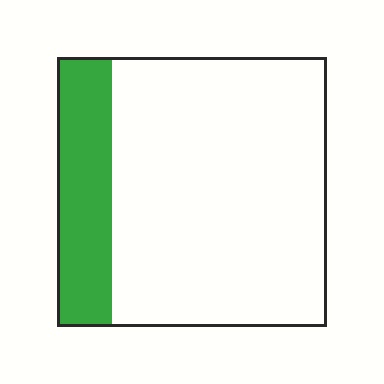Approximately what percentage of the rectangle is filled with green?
Approximately 20%.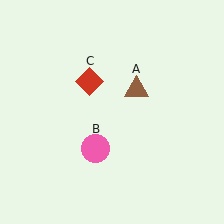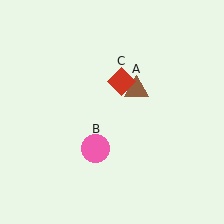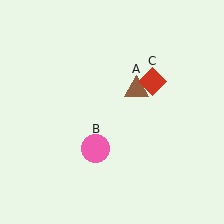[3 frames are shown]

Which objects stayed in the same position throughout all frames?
Brown triangle (object A) and pink circle (object B) remained stationary.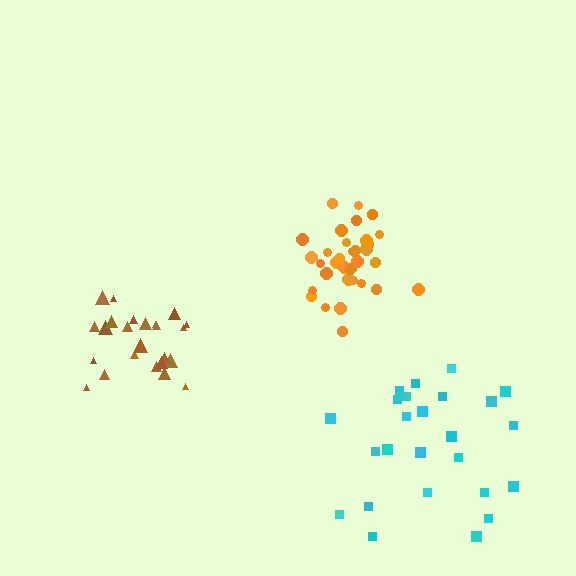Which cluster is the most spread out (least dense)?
Cyan.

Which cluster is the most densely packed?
Orange.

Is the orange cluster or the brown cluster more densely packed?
Orange.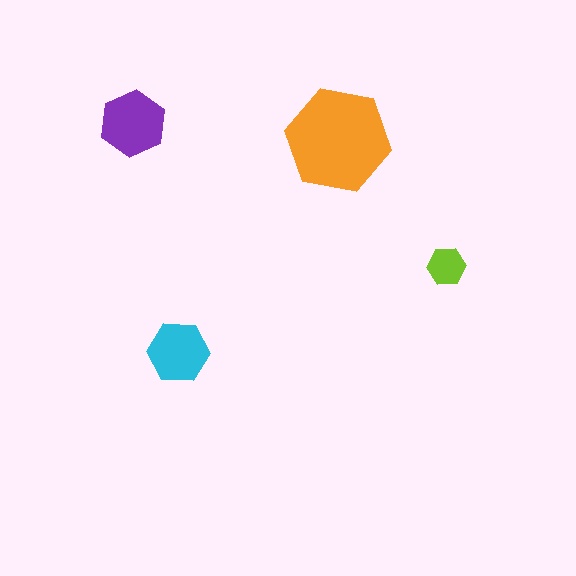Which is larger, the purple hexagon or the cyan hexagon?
The purple one.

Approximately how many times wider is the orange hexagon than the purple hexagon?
About 1.5 times wider.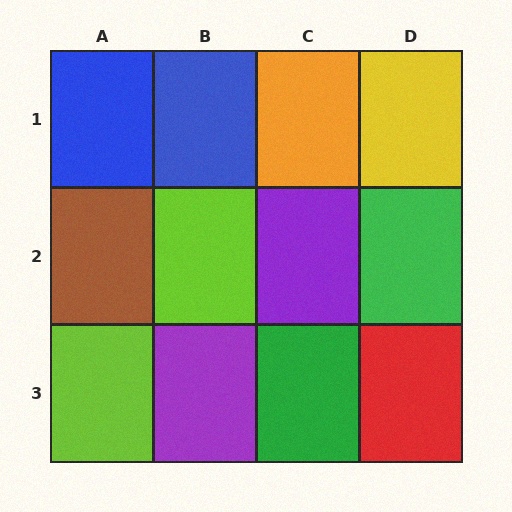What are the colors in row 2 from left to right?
Brown, lime, purple, green.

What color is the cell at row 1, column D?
Yellow.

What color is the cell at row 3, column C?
Green.